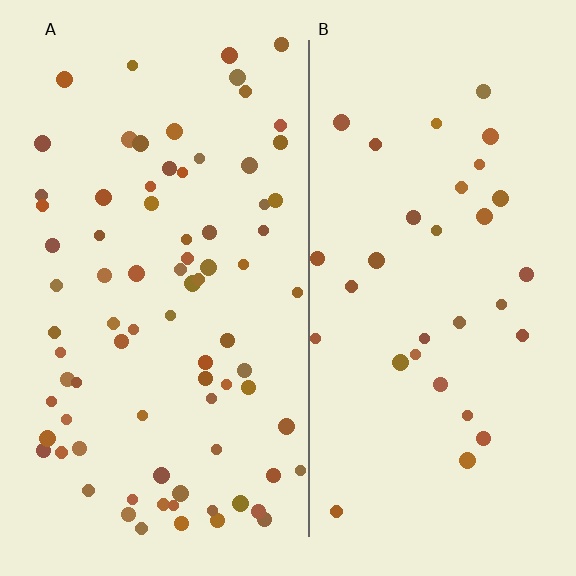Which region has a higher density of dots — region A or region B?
A (the left).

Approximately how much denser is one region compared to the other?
Approximately 2.4× — region A over region B.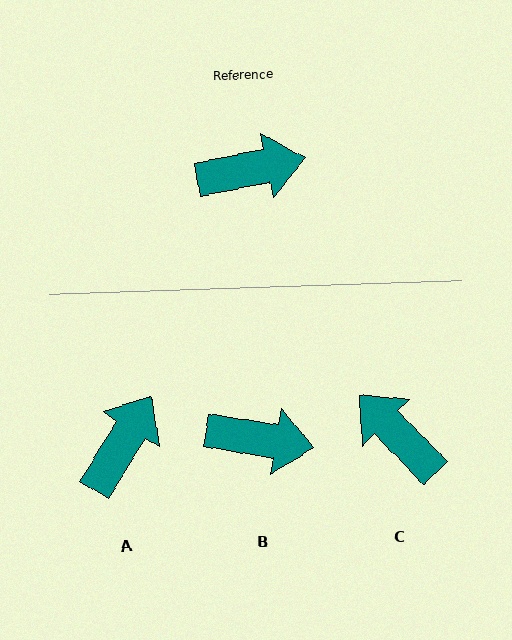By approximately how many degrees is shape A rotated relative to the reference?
Approximately 47 degrees counter-clockwise.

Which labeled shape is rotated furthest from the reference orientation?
C, about 123 degrees away.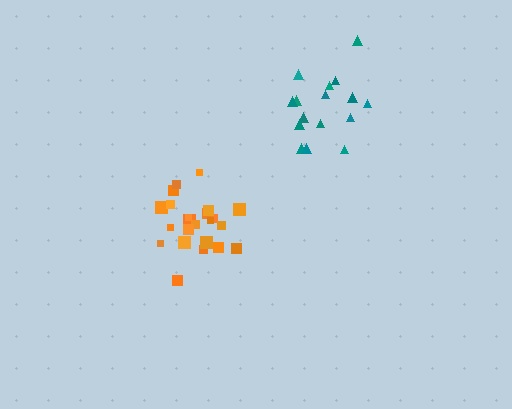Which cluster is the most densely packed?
Orange.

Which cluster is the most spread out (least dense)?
Teal.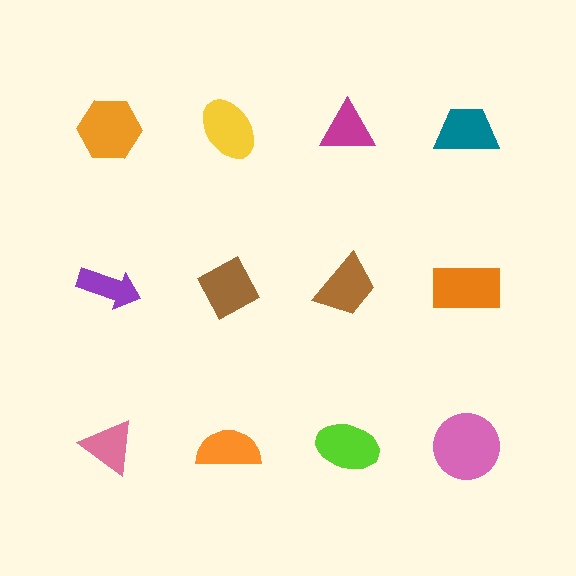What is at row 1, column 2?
A yellow ellipse.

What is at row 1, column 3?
A magenta triangle.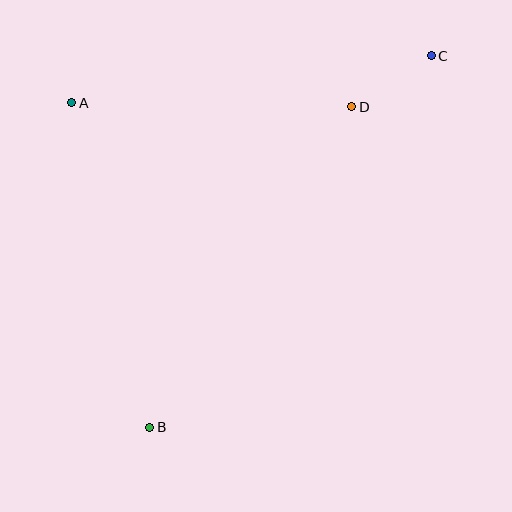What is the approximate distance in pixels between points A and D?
The distance between A and D is approximately 280 pixels.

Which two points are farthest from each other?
Points B and C are farthest from each other.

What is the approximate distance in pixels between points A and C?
The distance between A and C is approximately 362 pixels.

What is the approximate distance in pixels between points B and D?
The distance between B and D is approximately 378 pixels.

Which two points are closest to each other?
Points C and D are closest to each other.